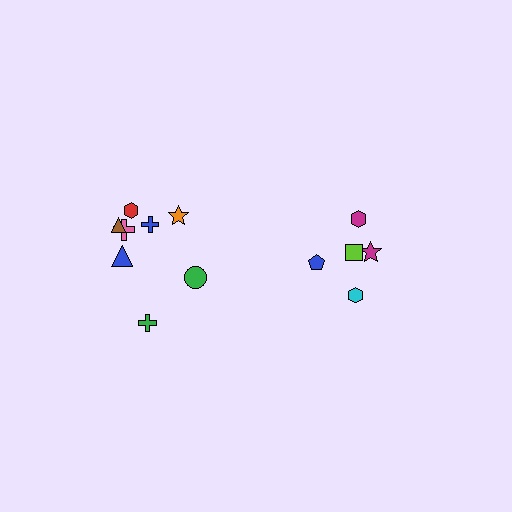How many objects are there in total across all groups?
There are 13 objects.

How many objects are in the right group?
There are 5 objects.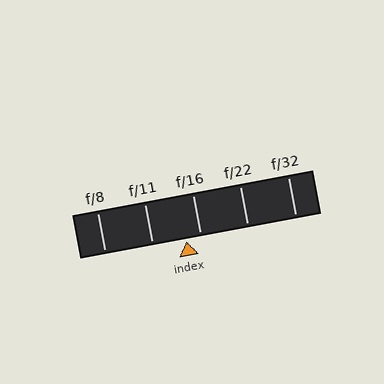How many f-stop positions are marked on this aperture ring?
There are 5 f-stop positions marked.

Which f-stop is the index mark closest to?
The index mark is closest to f/16.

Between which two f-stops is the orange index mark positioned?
The index mark is between f/11 and f/16.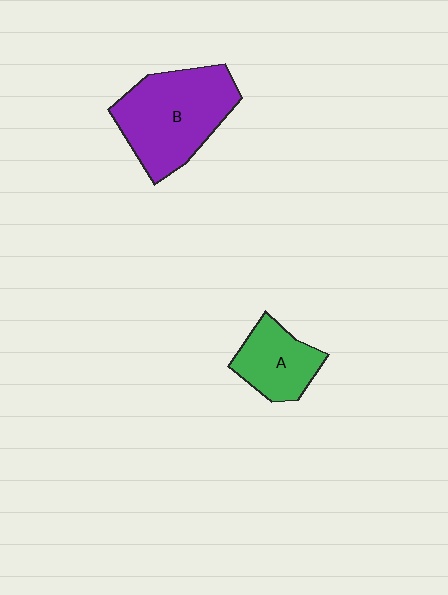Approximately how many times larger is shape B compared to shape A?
Approximately 1.8 times.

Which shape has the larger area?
Shape B (purple).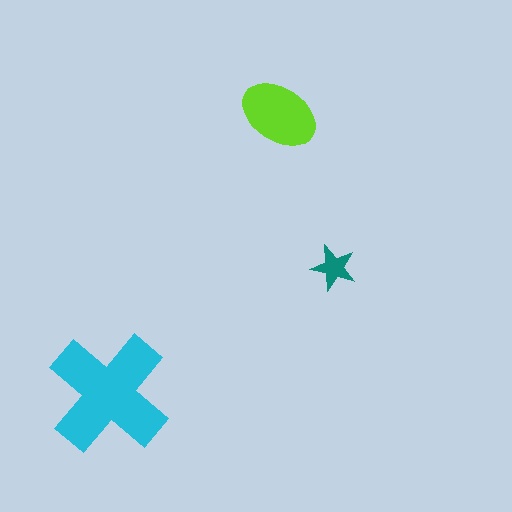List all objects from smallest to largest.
The teal star, the lime ellipse, the cyan cross.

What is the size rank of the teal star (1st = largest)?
3rd.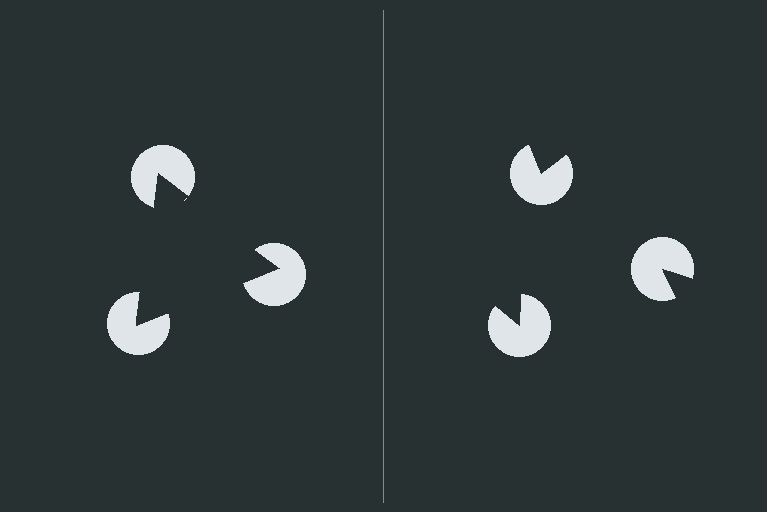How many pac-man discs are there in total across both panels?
6 — 3 on each side.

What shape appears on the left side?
An illusory triangle.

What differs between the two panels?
The pac-man discs are positioned identically on both sides; only the wedge orientations differ. On the left they align to a triangle; on the right they are misaligned.